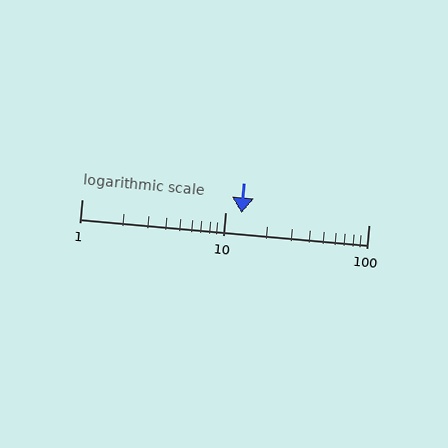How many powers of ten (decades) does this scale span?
The scale spans 2 decades, from 1 to 100.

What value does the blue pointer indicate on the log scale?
The pointer indicates approximately 13.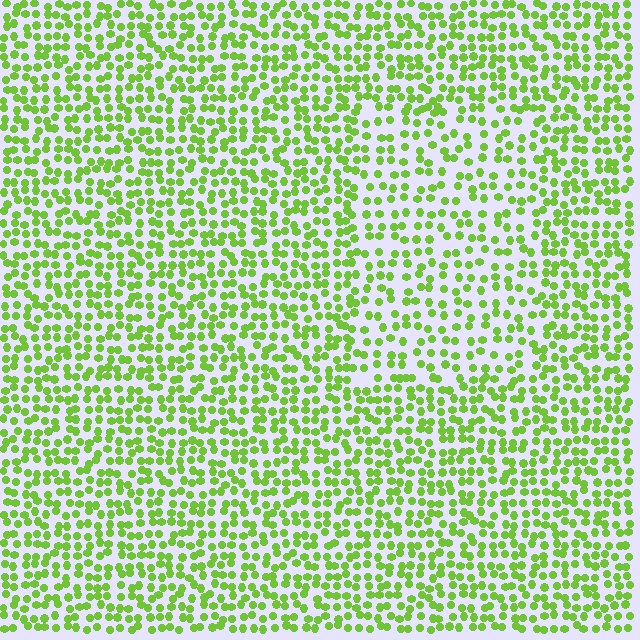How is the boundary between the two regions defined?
The boundary is defined by a change in element density (approximately 1.5x ratio). All elements are the same color, size, and shape.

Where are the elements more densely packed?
The elements are more densely packed outside the rectangle boundary.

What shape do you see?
I see a rectangle.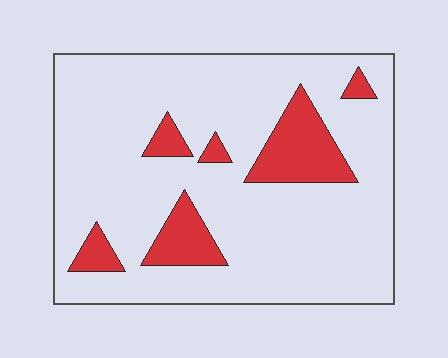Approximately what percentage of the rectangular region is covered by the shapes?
Approximately 15%.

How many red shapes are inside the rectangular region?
6.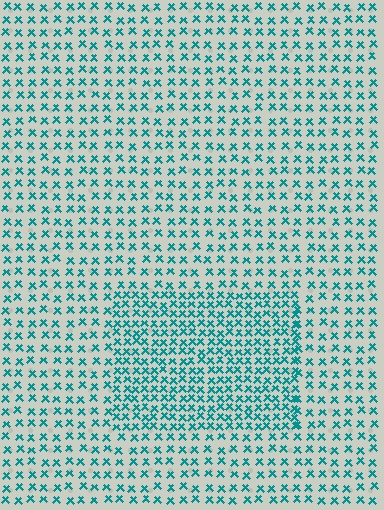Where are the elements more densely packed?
The elements are more densely packed inside the rectangle boundary.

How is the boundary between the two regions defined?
The boundary is defined by a change in element density (approximately 1.8x ratio). All elements are the same color, size, and shape.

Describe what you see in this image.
The image contains small teal elements arranged at two different densities. A rectangle-shaped region is visible where the elements are more densely packed than the surrounding area.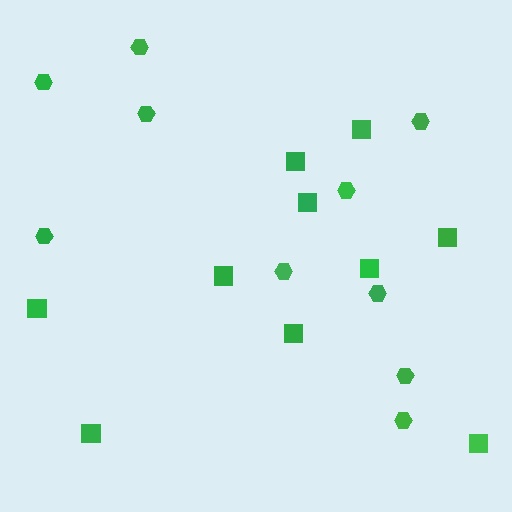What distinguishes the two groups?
There are 2 groups: one group of hexagons (10) and one group of squares (10).